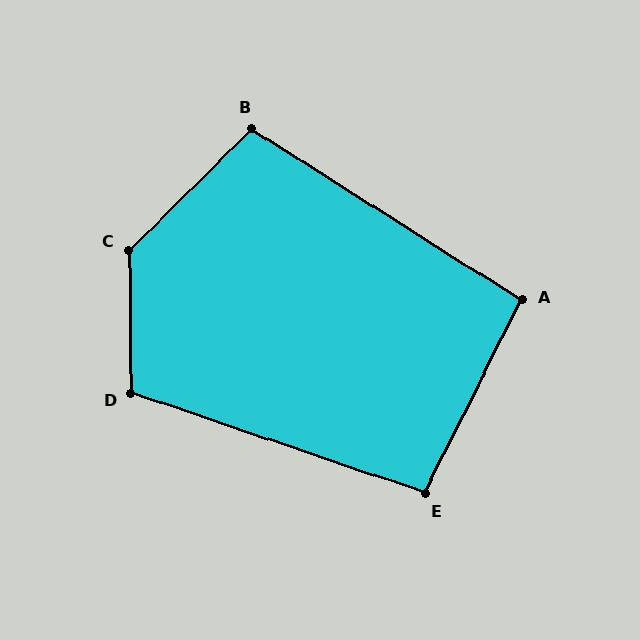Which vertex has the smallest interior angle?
A, at approximately 96 degrees.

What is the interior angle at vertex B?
Approximately 103 degrees (obtuse).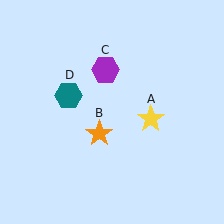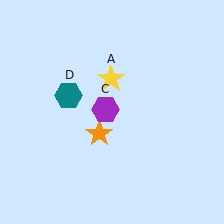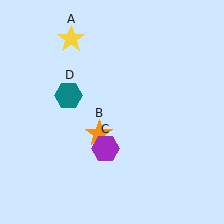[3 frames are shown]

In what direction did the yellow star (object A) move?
The yellow star (object A) moved up and to the left.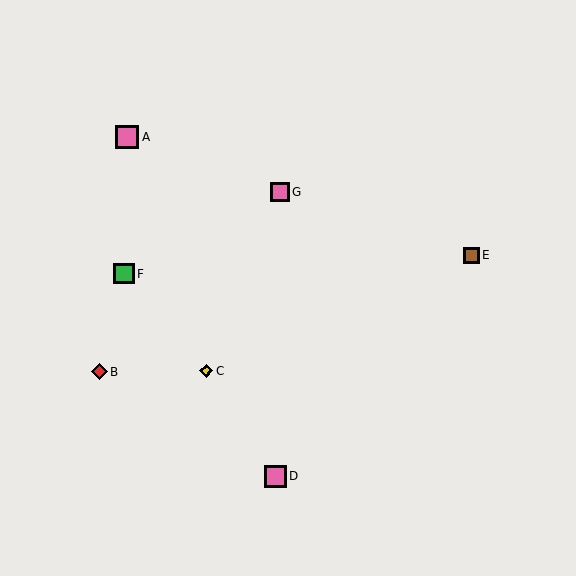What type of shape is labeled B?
Shape B is a red diamond.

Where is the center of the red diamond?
The center of the red diamond is at (99, 372).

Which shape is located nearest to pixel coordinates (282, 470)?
The pink square (labeled D) at (275, 476) is nearest to that location.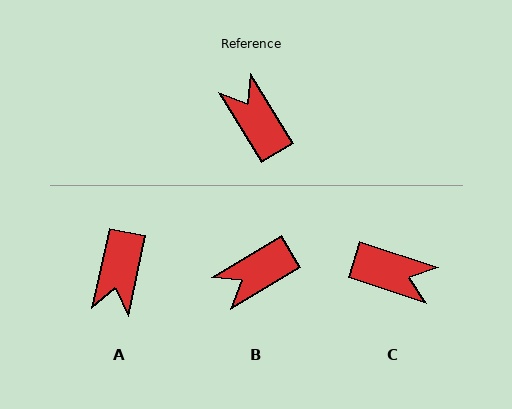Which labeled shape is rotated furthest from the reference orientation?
C, about 139 degrees away.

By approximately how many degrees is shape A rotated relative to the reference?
Approximately 137 degrees counter-clockwise.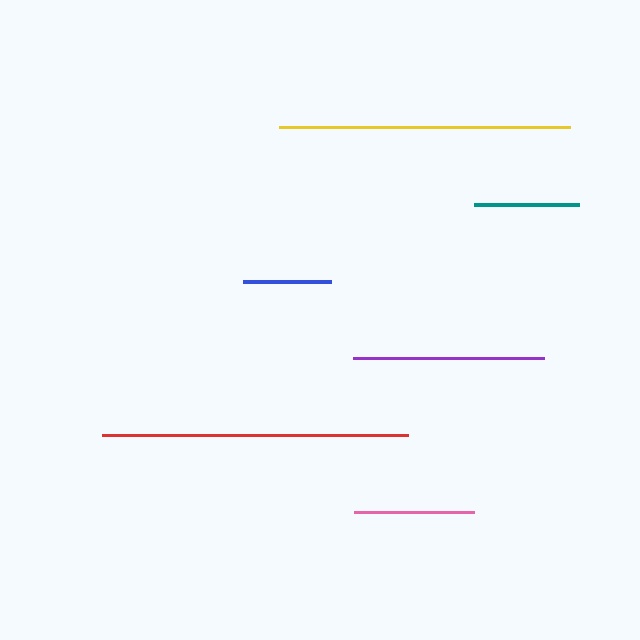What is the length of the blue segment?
The blue segment is approximately 87 pixels long.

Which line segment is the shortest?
The blue line is the shortest at approximately 87 pixels.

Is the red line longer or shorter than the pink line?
The red line is longer than the pink line.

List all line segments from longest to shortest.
From longest to shortest: red, yellow, purple, pink, teal, blue.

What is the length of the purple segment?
The purple segment is approximately 191 pixels long.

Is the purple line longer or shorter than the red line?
The red line is longer than the purple line.